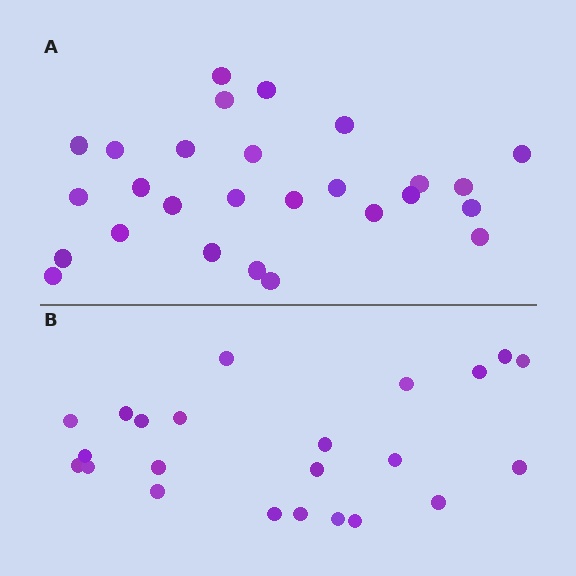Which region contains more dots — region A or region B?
Region A (the top region) has more dots.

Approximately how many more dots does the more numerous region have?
Region A has about 4 more dots than region B.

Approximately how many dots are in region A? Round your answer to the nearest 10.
About 30 dots. (The exact count is 27, which rounds to 30.)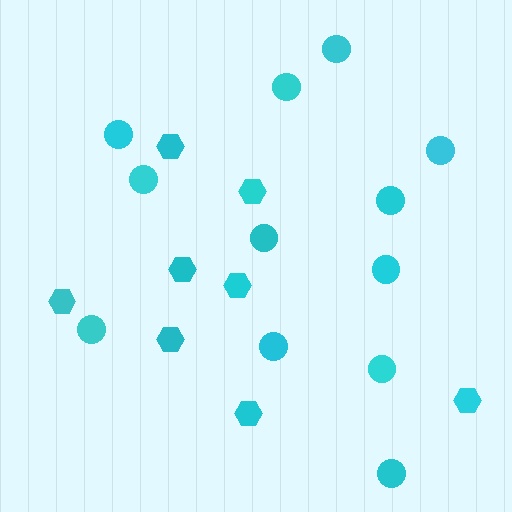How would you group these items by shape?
There are 2 groups: one group of circles (12) and one group of hexagons (8).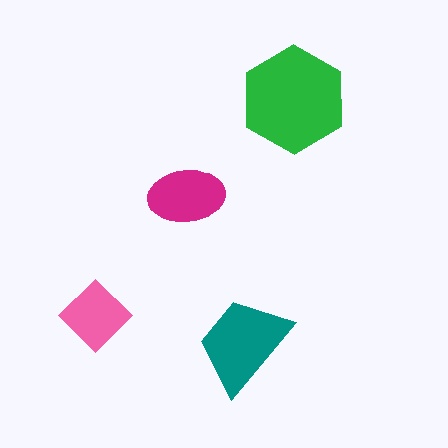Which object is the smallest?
The pink diamond.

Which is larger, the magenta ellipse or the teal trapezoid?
The teal trapezoid.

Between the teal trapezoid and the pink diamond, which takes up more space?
The teal trapezoid.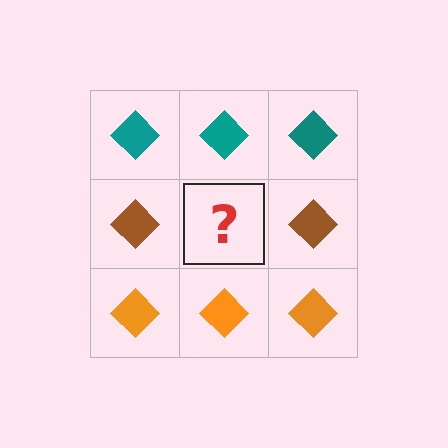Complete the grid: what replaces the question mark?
The question mark should be replaced with a brown diamond.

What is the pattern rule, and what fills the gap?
The rule is that each row has a consistent color. The gap should be filled with a brown diamond.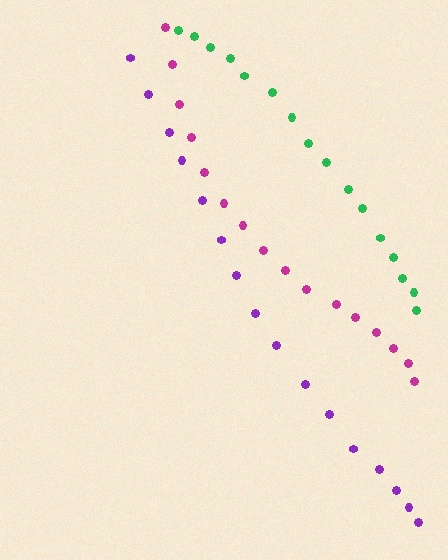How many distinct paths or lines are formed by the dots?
There are 3 distinct paths.